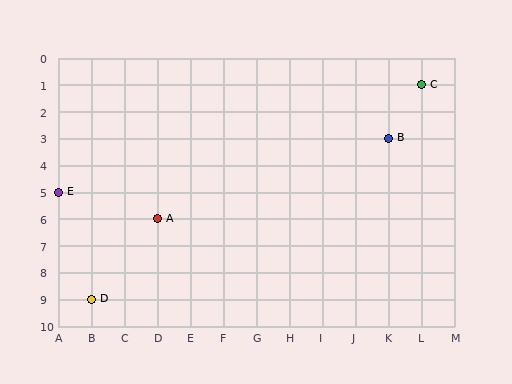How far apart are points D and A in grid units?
Points D and A are 2 columns and 3 rows apart (about 3.6 grid units diagonally).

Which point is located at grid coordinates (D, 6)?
Point A is at (D, 6).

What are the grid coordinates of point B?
Point B is at grid coordinates (K, 3).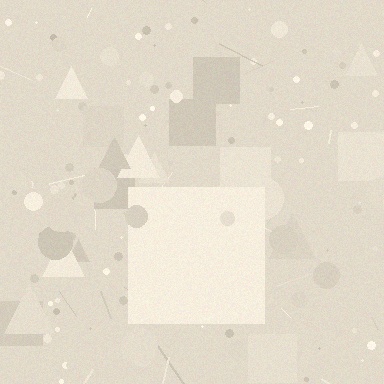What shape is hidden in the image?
A square is hidden in the image.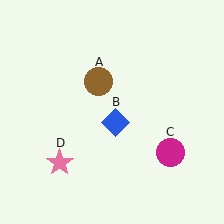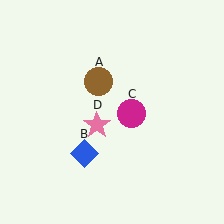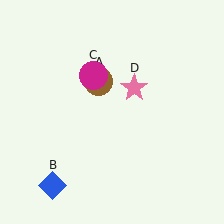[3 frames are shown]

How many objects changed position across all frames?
3 objects changed position: blue diamond (object B), magenta circle (object C), pink star (object D).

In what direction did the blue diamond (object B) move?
The blue diamond (object B) moved down and to the left.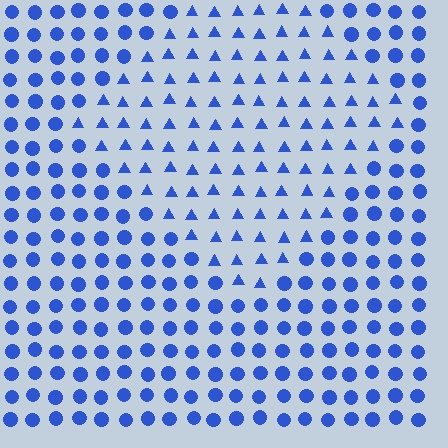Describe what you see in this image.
The image is filled with small blue elements arranged in a uniform grid. A diamond-shaped region contains triangles, while the surrounding area contains circles. The boundary is defined purely by the change in element shape.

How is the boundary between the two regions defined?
The boundary is defined by a change in element shape: triangles inside vs. circles outside. All elements share the same color and spacing.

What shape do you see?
I see a diamond.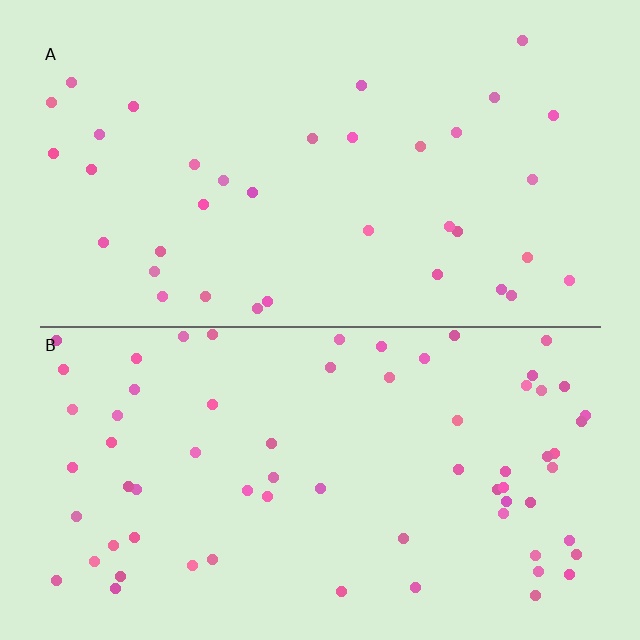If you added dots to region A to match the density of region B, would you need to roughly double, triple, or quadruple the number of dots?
Approximately double.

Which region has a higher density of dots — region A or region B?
B (the bottom).